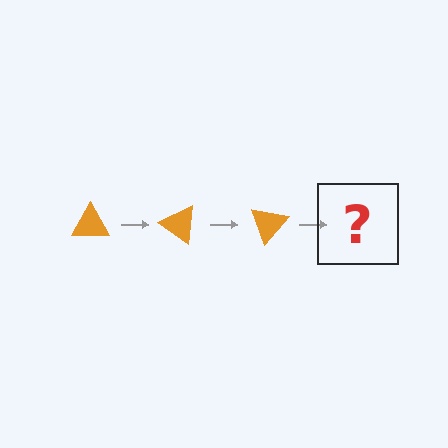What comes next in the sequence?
The next element should be an orange triangle rotated 105 degrees.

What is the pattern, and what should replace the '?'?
The pattern is that the triangle rotates 35 degrees each step. The '?' should be an orange triangle rotated 105 degrees.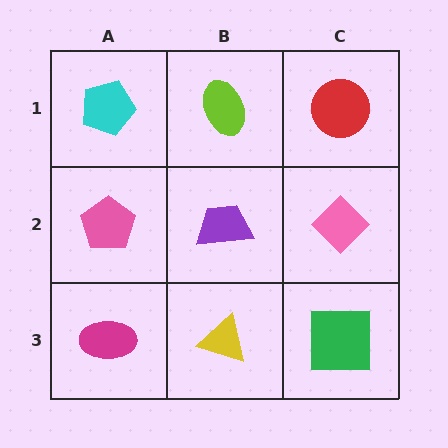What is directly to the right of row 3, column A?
A yellow triangle.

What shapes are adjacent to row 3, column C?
A pink diamond (row 2, column C), a yellow triangle (row 3, column B).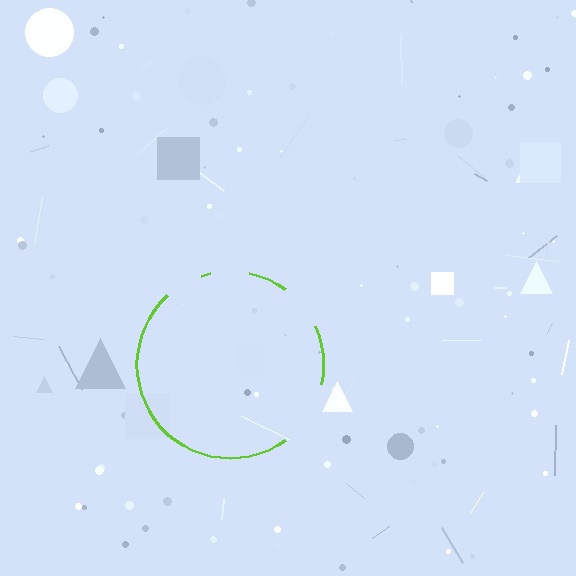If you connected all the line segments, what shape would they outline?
They would outline a circle.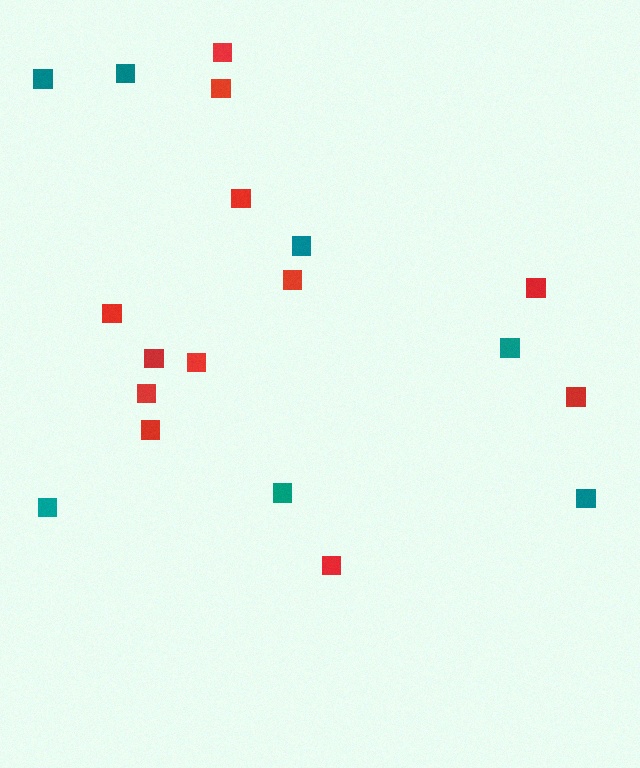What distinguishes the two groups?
There are 2 groups: one group of teal squares (7) and one group of red squares (12).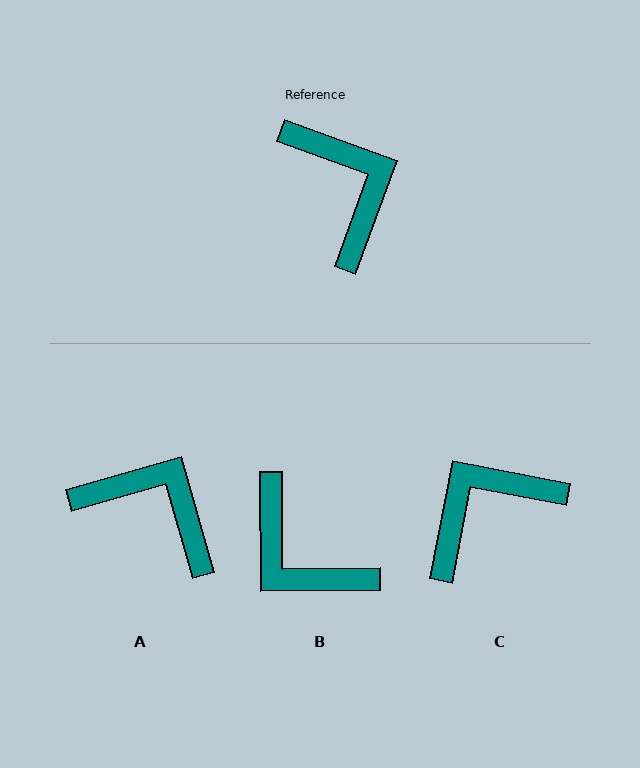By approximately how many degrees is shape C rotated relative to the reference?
Approximately 99 degrees counter-clockwise.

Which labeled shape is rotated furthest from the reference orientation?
B, about 160 degrees away.